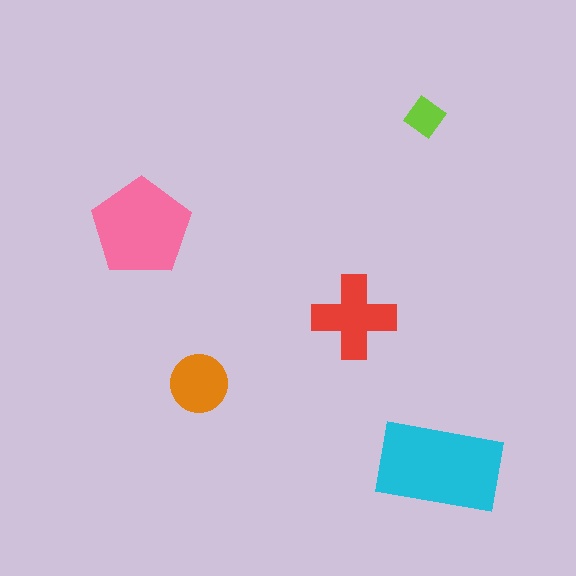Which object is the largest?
The cyan rectangle.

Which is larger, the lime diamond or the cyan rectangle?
The cyan rectangle.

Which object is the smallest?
The lime diamond.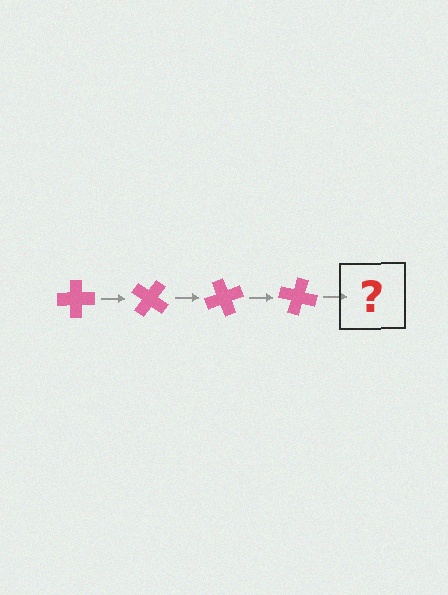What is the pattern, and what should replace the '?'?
The pattern is that the cross rotates 35 degrees each step. The '?' should be a pink cross rotated 140 degrees.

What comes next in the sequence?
The next element should be a pink cross rotated 140 degrees.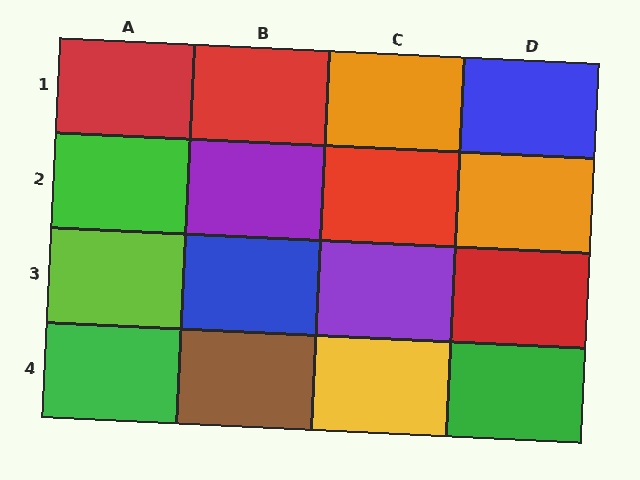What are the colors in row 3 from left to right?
Lime, blue, purple, red.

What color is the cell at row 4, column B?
Brown.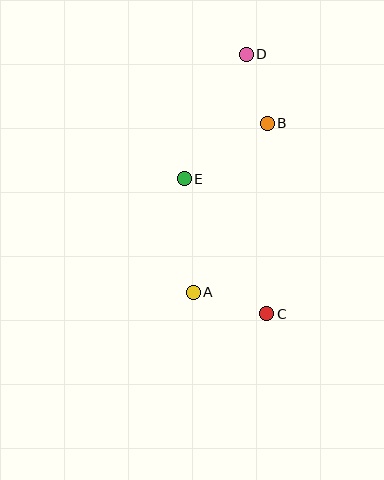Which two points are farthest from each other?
Points C and D are farthest from each other.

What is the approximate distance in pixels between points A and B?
The distance between A and B is approximately 184 pixels.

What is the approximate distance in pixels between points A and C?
The distance between A and C is approximately 76 pixels.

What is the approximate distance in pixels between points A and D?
The distance between A and D is approximately 244 pixels.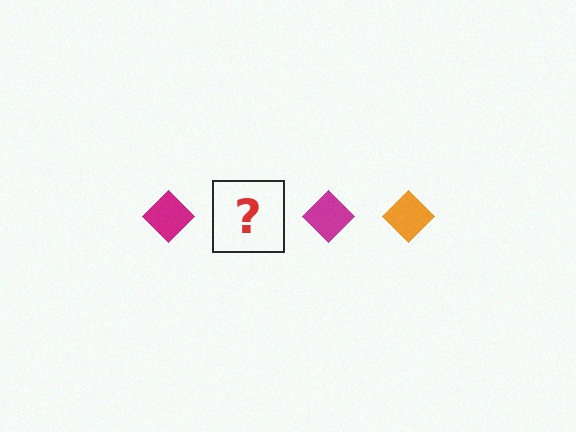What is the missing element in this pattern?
The missing element is an orange diamond.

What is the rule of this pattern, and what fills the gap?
The rule is that the pattern cycles through magenta, orange diamonds. The gap should be filled with an orange diamond.